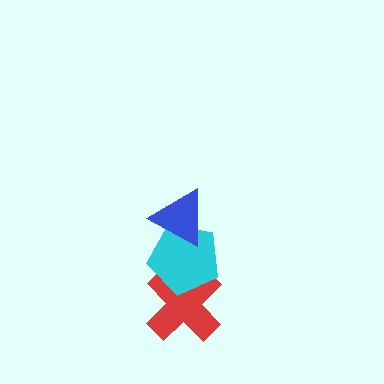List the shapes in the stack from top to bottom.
From top to bottom: the blue triangle, the cyan pentagon, the red cross.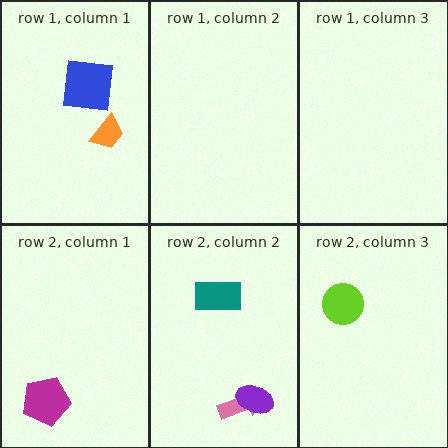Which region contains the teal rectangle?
The row 2, column 2 region.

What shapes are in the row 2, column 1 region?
The magenta pentagon.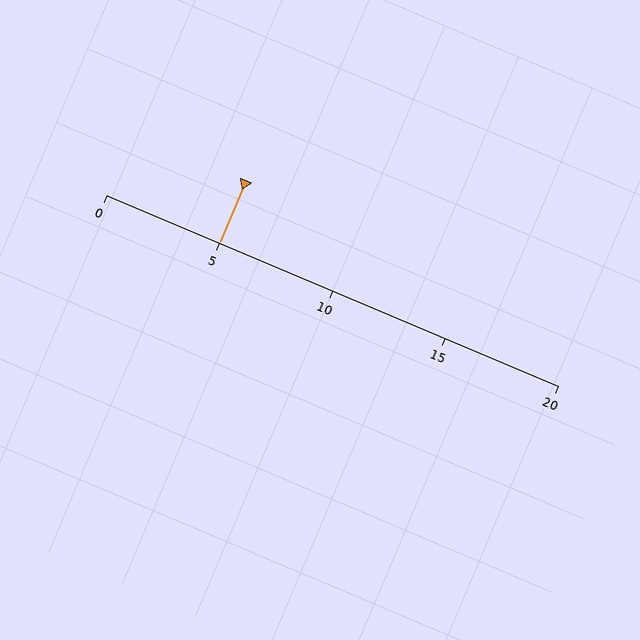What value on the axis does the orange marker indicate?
The marker indicates approximately 5.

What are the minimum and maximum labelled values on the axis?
The axis runs from 0 to 20.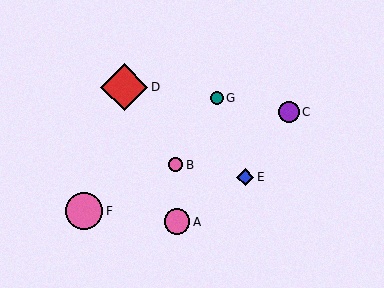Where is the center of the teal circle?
The center of the teal circle is at (217, 99).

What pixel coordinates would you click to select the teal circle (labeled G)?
Click at (217, 99) to select the teal circle G.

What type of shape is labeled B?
Shape B is a pink circle.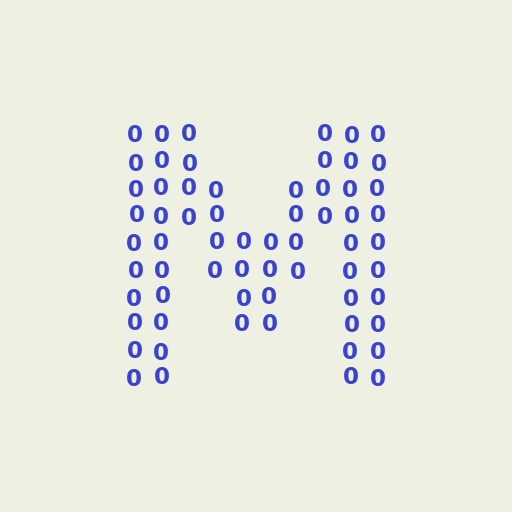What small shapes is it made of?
It is made of small digit 0's.